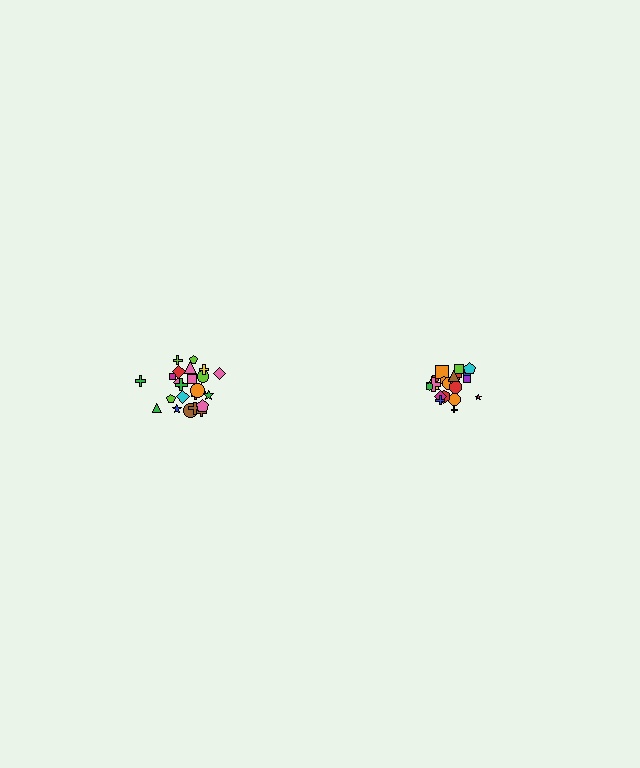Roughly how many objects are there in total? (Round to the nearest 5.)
Roughly 45 objects in total.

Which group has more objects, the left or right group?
The left group.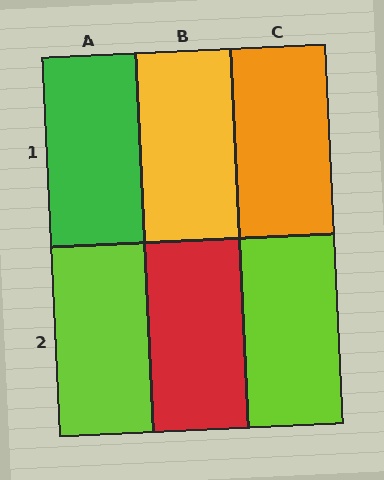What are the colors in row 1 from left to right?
Green, yellow, orange.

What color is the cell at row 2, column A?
Lime.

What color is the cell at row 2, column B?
Red.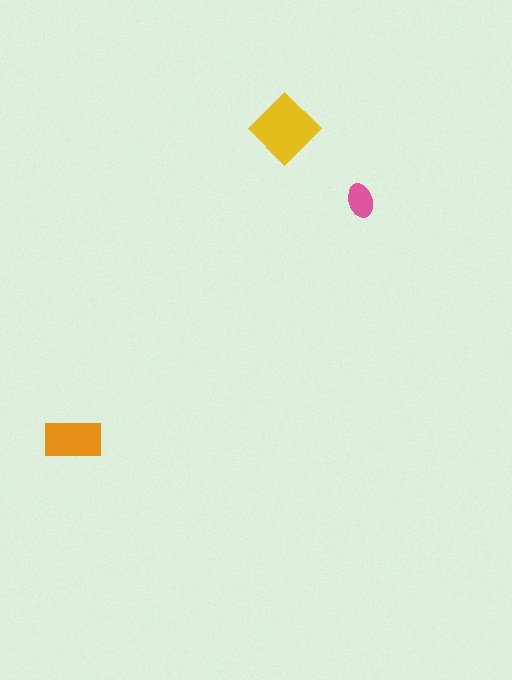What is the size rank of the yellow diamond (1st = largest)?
1st.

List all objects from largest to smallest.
The yellow diamond, the orange rectangle, the pink ellipse.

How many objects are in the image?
There are 3 objects in the image.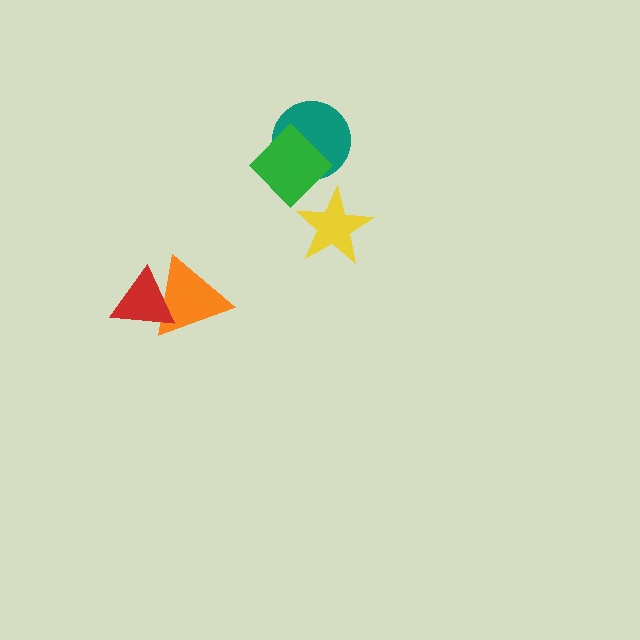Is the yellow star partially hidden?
Yes, it is partially covered by another shape.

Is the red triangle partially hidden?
No, no other shape covers it.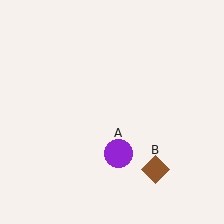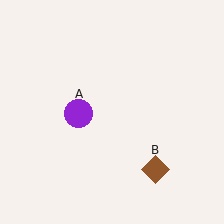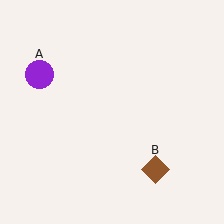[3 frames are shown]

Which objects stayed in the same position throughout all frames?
Brown diamond (object B) remained stationary.